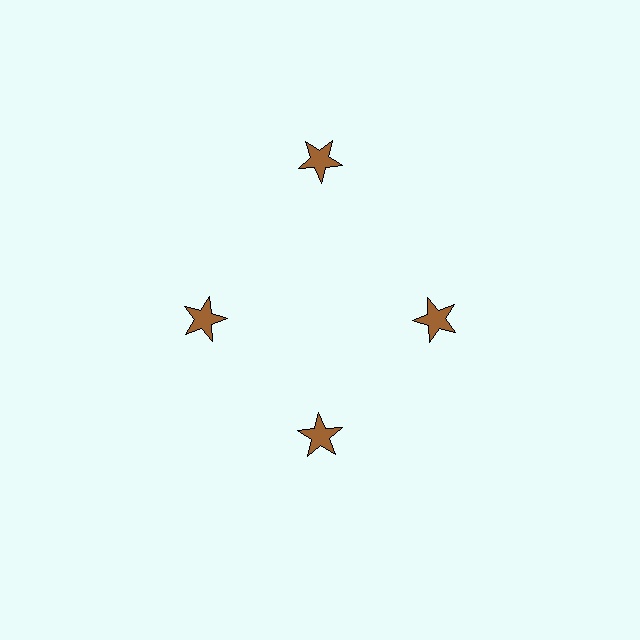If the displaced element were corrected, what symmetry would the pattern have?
It would have 4-fold rotational symmetry — the pattern would map onto itself every 90 degrees.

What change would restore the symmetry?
The symmetry would be restored by moving it inward, back onto the ring so that all 4 stars sit at equal angles and equal distance from the center.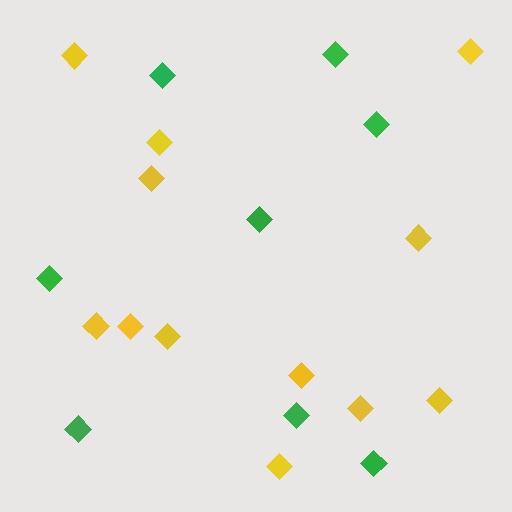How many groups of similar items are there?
There are 2 groups: one group of yellow diamonds (12) and one group of green diamonds (8).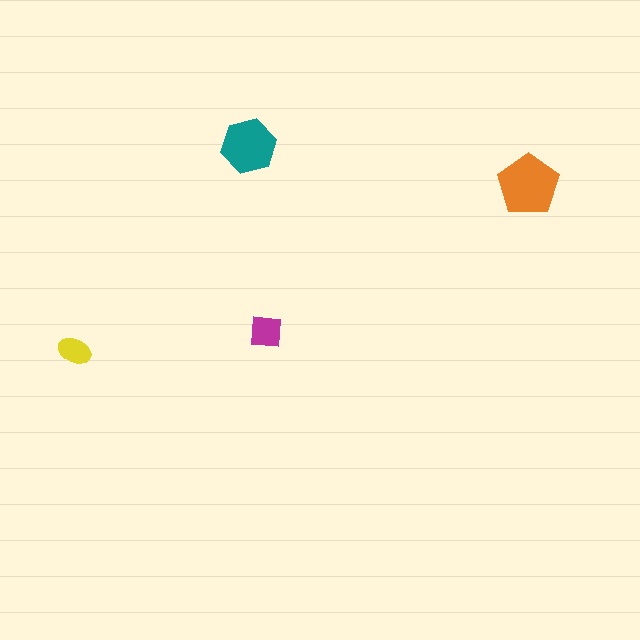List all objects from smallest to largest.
The yellow ellipse, the magenta square, the teal hexagon, the orange pentagon.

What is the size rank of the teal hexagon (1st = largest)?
2nd.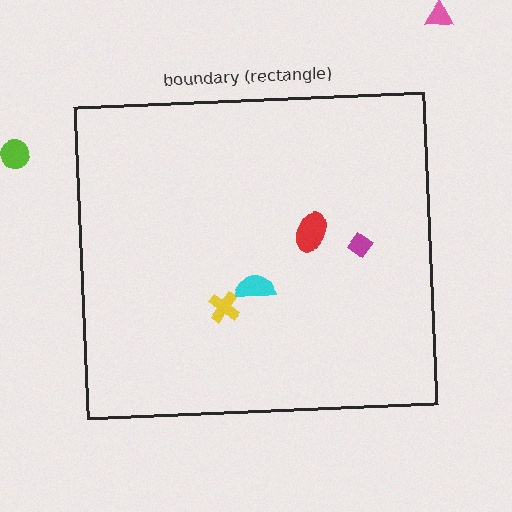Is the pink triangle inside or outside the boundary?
Outside.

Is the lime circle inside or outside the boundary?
Outside.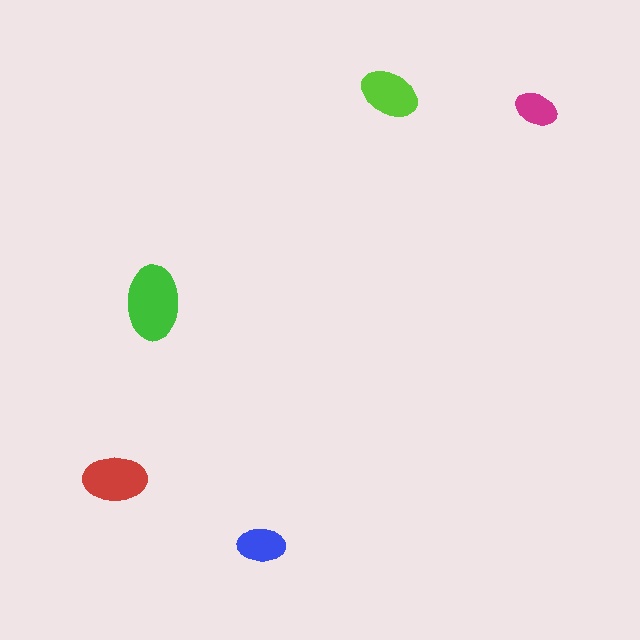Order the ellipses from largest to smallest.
the green one, the red one, the lime one, the blue one, the magenta one.